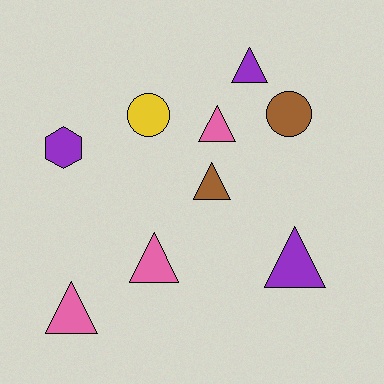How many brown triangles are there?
There is 1 brown triangle.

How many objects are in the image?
There are 9 objects.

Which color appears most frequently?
Purple, with 3 objects.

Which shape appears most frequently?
Triangle, with 6 objects.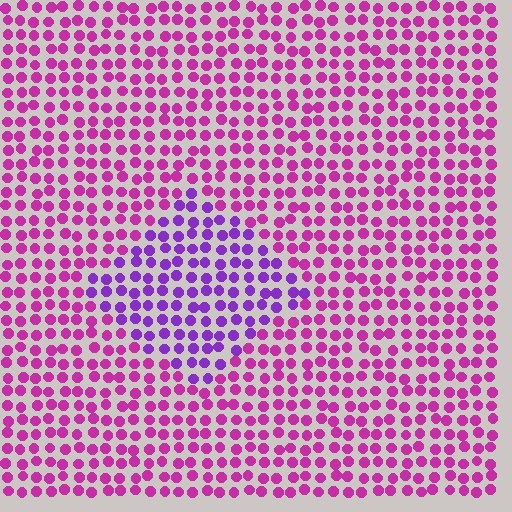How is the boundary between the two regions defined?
The boundary is defined purely by a slight shift in hue (about 37 degrees). Spacing, size, and orientation are identical on both sides.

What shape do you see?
I see a diamond.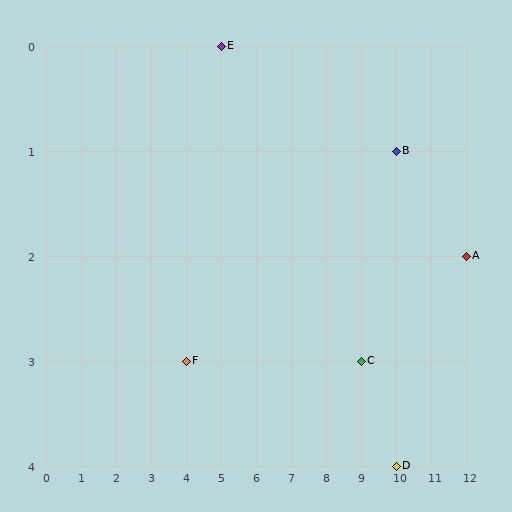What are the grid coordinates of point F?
Point F is at grid coordinates (4, 3).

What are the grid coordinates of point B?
Point B is at grid coordinates (10, 1).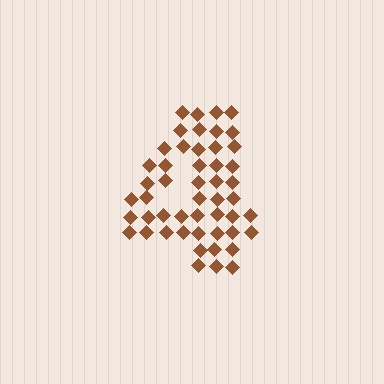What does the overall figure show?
The overall figure shows the digit 4.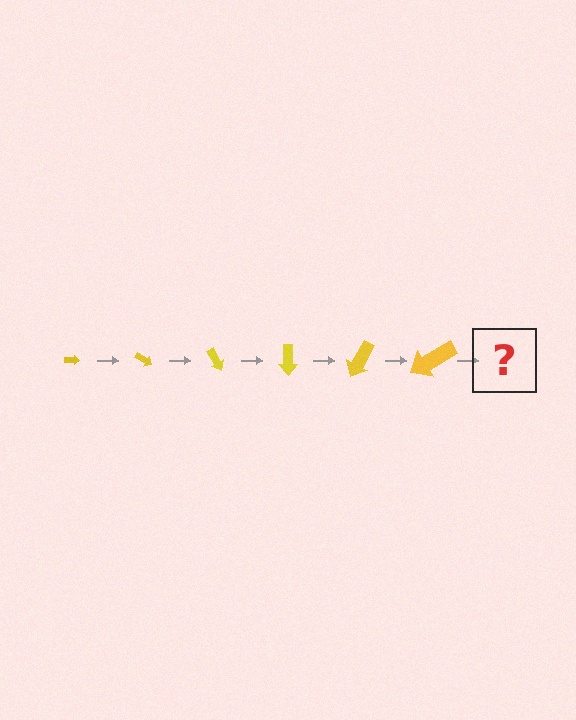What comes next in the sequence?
The next element should be an arrow, larger than the previous one and rotated 180 degrees from the start.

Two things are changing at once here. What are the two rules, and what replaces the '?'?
The two rules are that the arrow grows larger each step and it rotates 30 degrees each step. The '?' should be an arrow, larger than the previous one and rotated 180 degrees from the start.